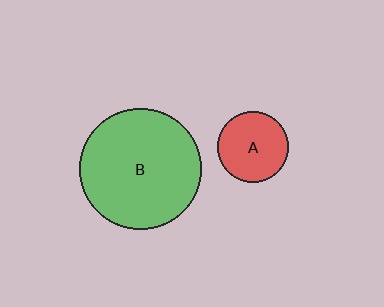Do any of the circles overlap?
No, none of the circles overlap.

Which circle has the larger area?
Circle B (green).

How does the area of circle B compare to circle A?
Approximately 2.9 times.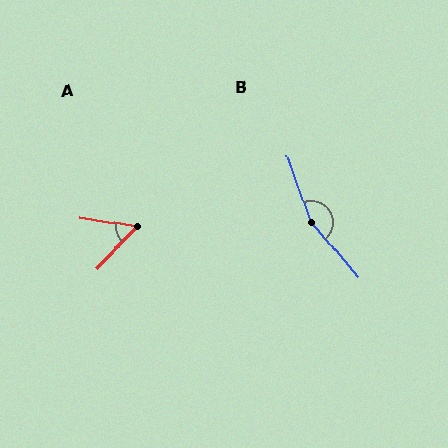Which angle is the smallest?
A, at approximately 55 degrees.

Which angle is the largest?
B, at approximately 159 degrees.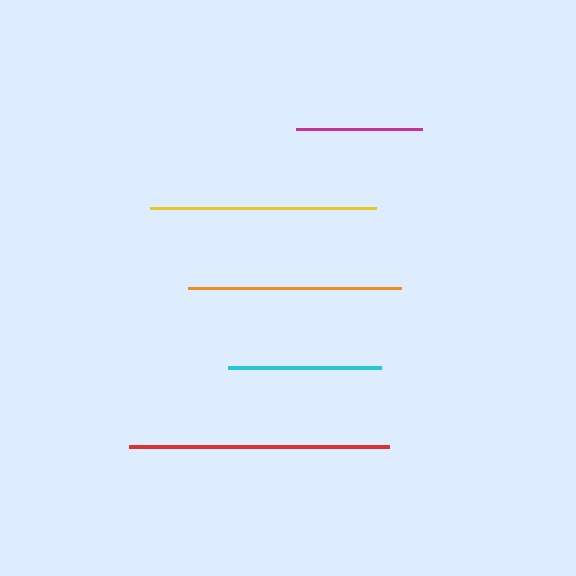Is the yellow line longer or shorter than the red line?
The red line is longer than the yellow line.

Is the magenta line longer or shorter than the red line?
The red line is longer than the magenta line.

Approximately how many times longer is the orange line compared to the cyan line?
The orange line is approximately 1.4 times the length of the cyan line.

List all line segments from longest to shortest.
From longest to shortest: red, yellow, orange, cyan, magenta.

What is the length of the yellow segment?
The yellow segment is approximately 226 pixels long.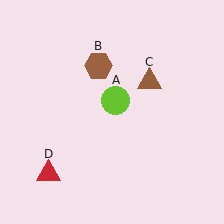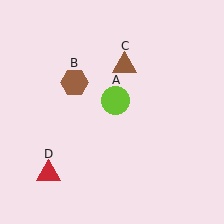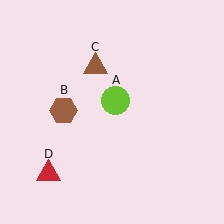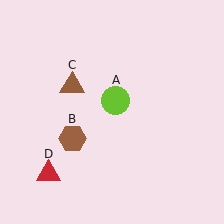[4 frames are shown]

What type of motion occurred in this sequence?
The brown hexagon (object B), brown triangle (object C) rotated counterclockwise around the center of the scene.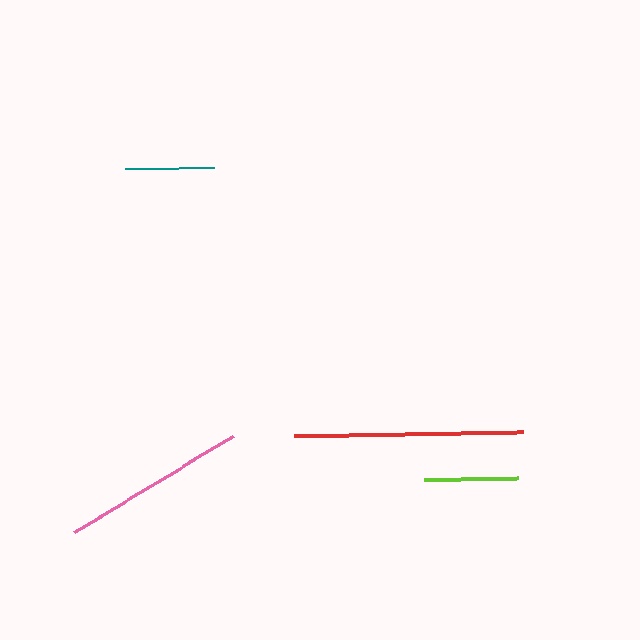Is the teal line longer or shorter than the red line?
The red line is longer than the teal line.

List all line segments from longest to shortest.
From longest to shortest: red, pink, lime, teal.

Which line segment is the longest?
The red line is the longest at approximately 229 pixels.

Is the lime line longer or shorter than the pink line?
The pink line is longer than the lime line.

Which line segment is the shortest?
The teal line is the shortest at approximately 89 pixels.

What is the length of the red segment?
The red segment is approximately 229 pixels long.